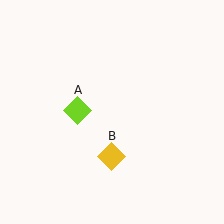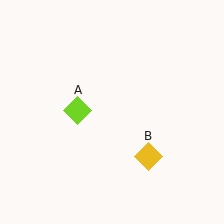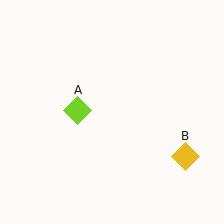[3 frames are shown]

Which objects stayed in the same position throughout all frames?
Lime diamond (object A) remained stationary.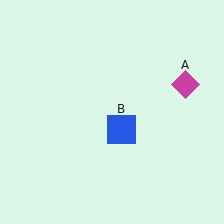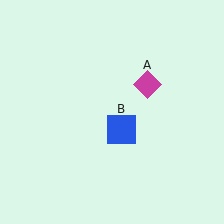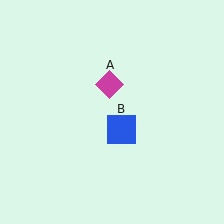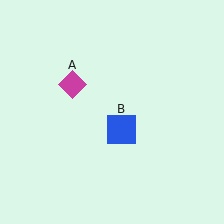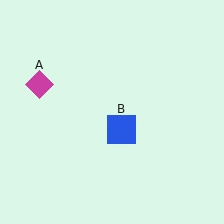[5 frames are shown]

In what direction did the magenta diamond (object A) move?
The magenta diamond (object A) moved left.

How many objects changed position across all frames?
1 object changed position: magenta diamond (object A).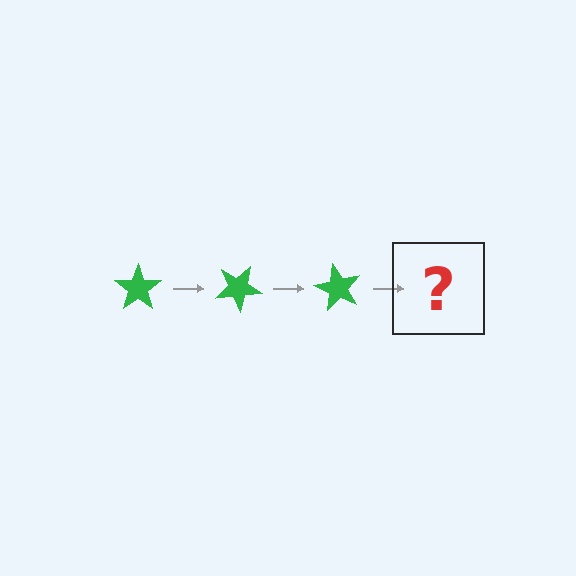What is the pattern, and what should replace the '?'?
The pattern is that the star rotates 30 degrees each step. The '?' should be a green star rotated 90 degrees.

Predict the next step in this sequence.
The next step is a green star rotated 90 degrees.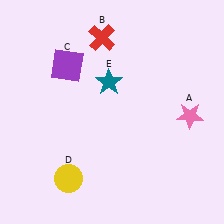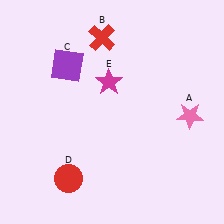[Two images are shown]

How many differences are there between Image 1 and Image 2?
There are 2 differences between the two images.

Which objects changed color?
D changed from yellow to red. E changed from teal to magenta.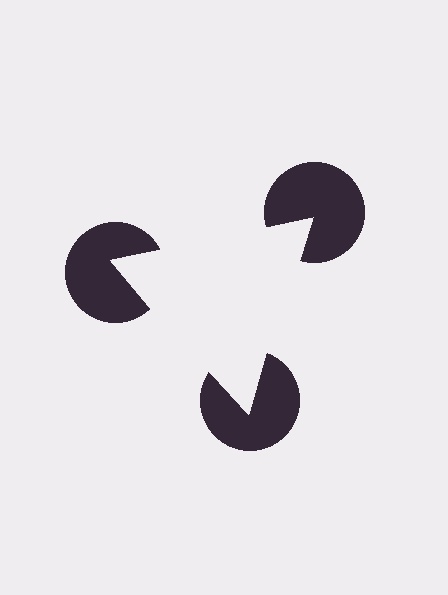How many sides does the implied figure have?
3 sides.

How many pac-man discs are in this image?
There are 3 — one at each vertex of the illusory triangle.